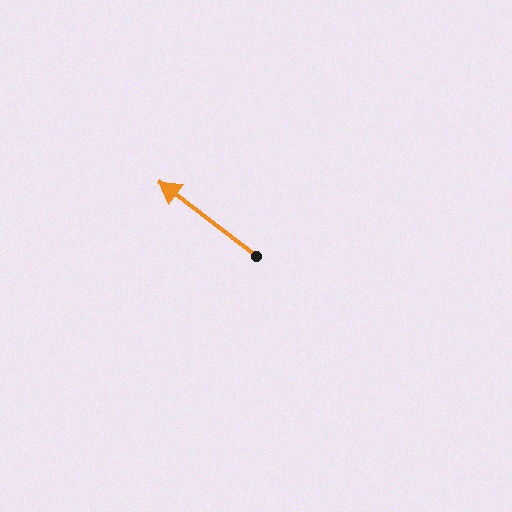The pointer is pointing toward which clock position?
Roughly 10 o'clock.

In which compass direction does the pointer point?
Northwest.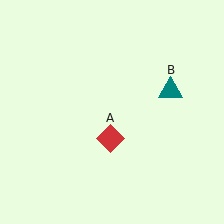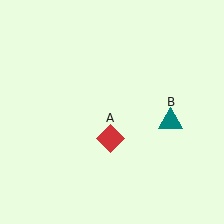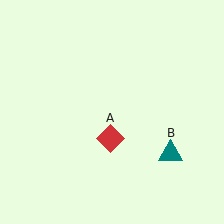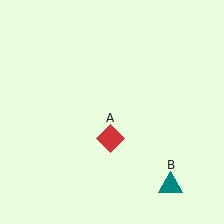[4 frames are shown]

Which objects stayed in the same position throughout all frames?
Red diamond (object A) remained stationary.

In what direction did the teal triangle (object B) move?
The teal triangle (object B) moved down.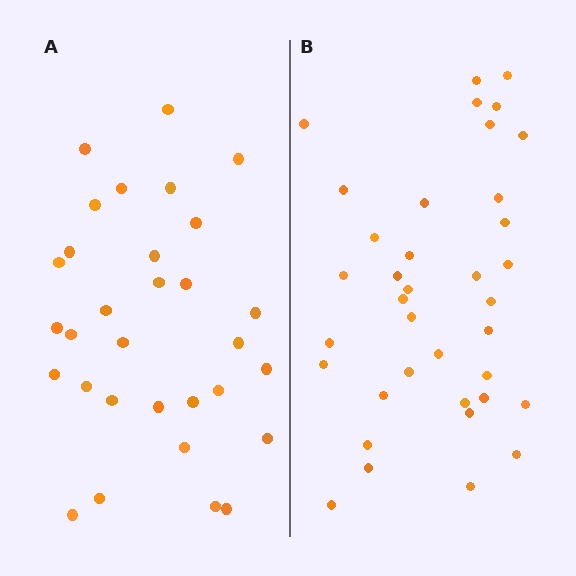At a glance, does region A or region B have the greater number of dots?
Region B (the right region) has more dots.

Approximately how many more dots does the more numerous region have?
Region B has about 6 more dots than region A.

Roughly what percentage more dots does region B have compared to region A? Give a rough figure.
About 20% more.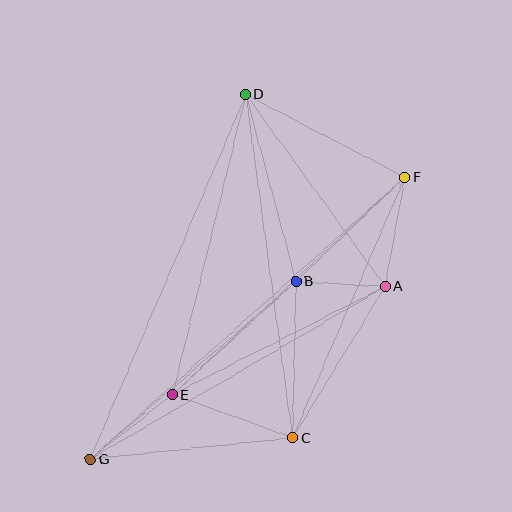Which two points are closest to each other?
Points A and B are closest to each other.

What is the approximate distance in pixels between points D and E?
The distance between D and E is approximately 309 pixels.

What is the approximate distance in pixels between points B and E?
The distance between B and E is approximately 168 pixels.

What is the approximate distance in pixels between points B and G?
The distance between B and G is approximately 272 pixels.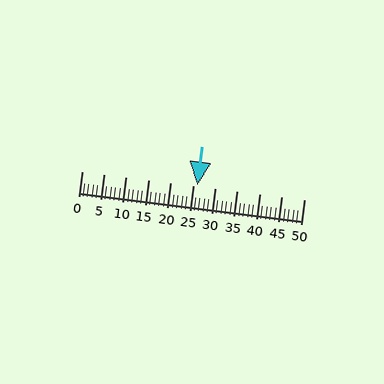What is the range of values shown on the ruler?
The ruler shows values from 0 to 50.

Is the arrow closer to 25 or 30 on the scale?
The arrow is closer to 25.